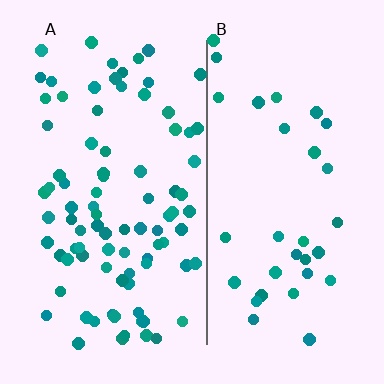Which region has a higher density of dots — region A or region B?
A (the left).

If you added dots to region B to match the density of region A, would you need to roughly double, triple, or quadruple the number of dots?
Approximately triple.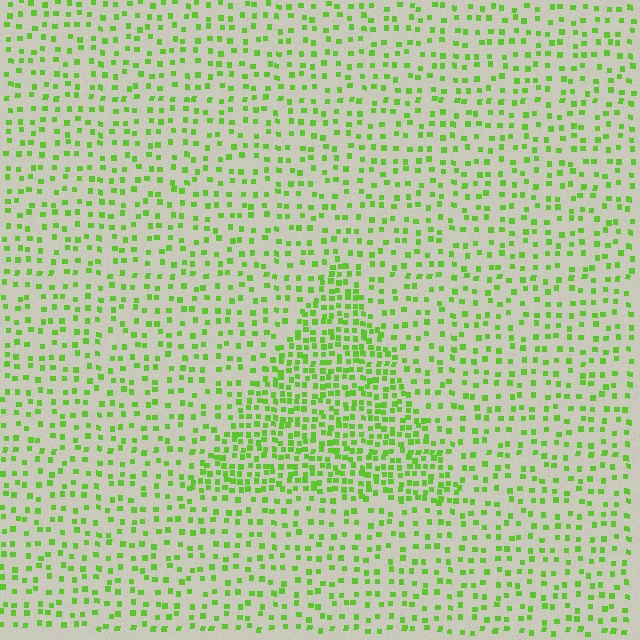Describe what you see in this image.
The image contains small lime elements arranged at two different densities. A triangle-shaped region is visible where the elements are more densely packed than the surrounding area.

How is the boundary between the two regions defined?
The boundary is defined by a change in element density (approximately 2.2x ratio). All elements are the same color, size, and shape.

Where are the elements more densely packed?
The elements are more densely packed inside the triangle boundary.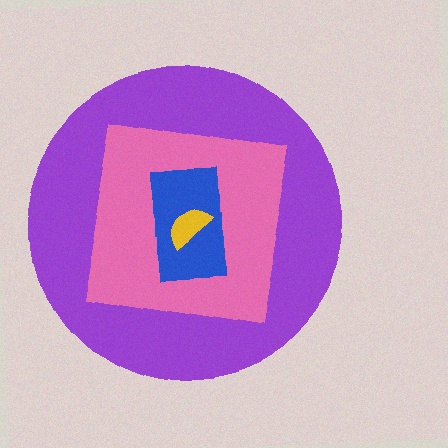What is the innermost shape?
The yellow semicircle.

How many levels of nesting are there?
4.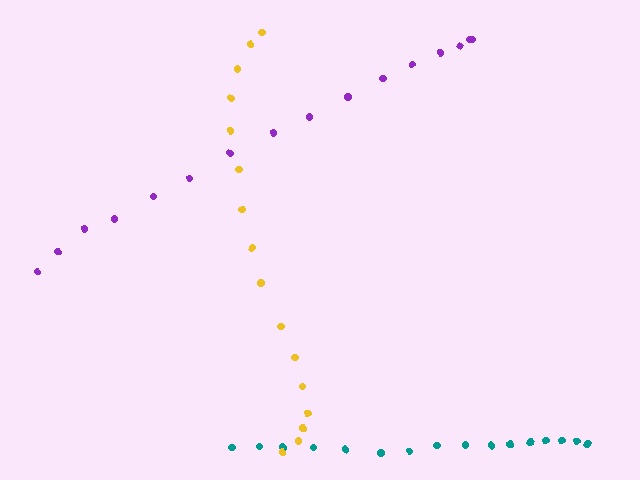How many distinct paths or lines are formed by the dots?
There are 3 distinct paths.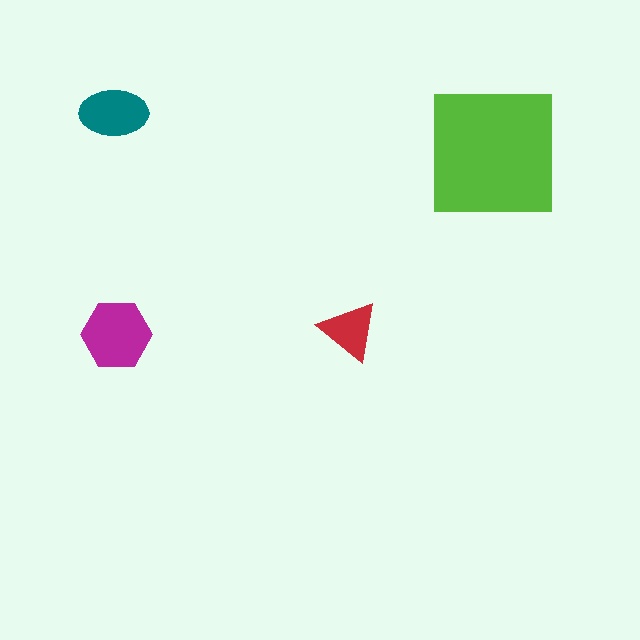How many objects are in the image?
There are 4 objects in the image.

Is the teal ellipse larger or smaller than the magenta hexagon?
Smaller.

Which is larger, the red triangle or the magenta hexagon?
The magenta hexagon.